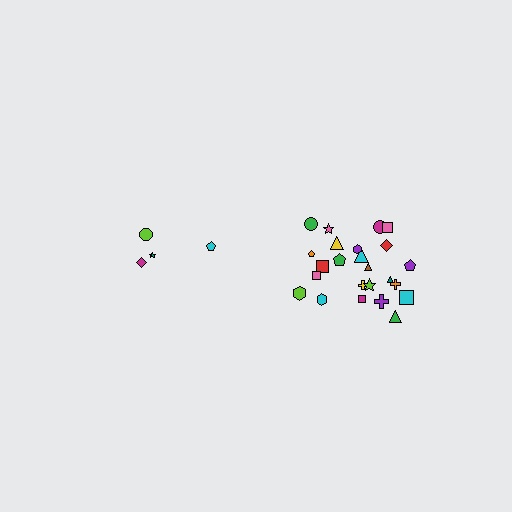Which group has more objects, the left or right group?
The right group.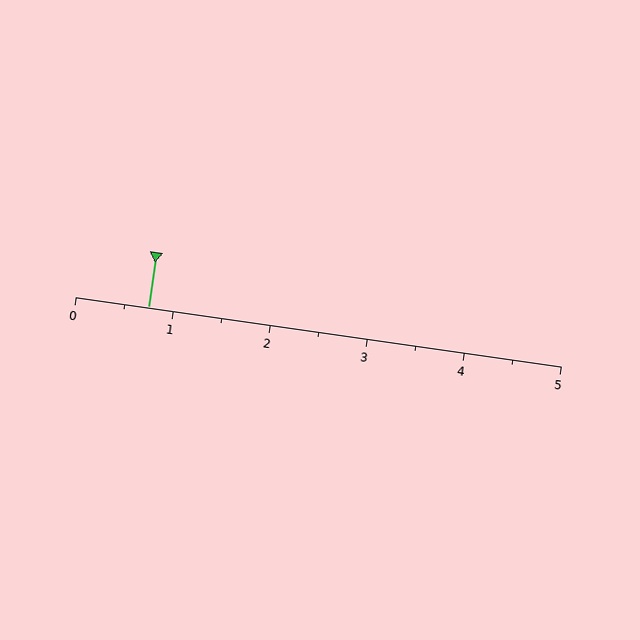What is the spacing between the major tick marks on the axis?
The major ticks are spaced 1 apart.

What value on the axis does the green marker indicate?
The marker indicates approximately 0.8.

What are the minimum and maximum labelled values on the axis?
The axis runs from 0 to 5.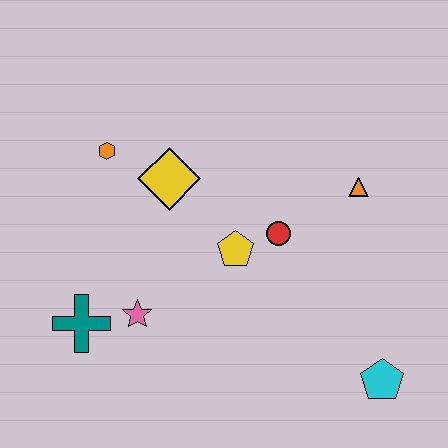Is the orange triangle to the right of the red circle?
Yes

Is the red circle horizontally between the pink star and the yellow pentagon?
No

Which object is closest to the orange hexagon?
The yellow diamond is closest to the orange hexagon.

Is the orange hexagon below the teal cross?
No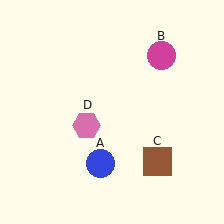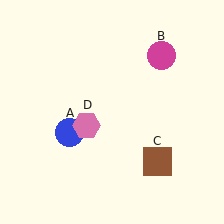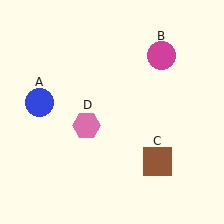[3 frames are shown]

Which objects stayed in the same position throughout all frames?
Magenta circle (object B) and brown square (object C) and pink hexagon (object D) remained stationary.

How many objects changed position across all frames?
1 object changed position: blue circle (object A).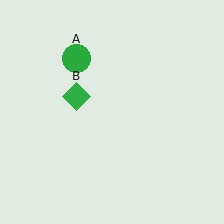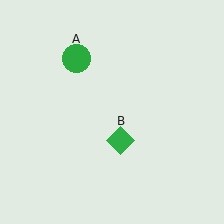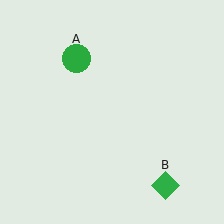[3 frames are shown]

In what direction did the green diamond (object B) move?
The green diamond (object B) moved down and to the right.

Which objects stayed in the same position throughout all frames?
Green circle (object A) remained stationary.